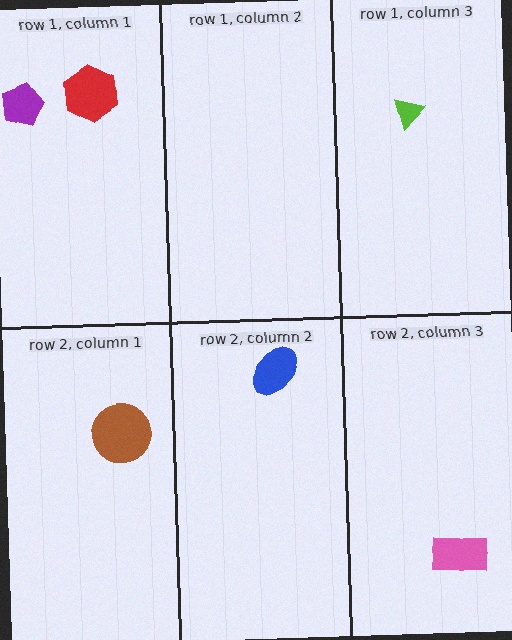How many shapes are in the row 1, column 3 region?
1.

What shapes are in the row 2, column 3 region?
The pink rectangle.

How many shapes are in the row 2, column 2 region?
1.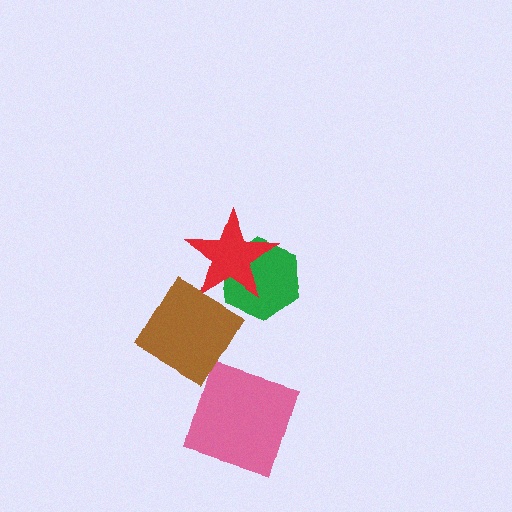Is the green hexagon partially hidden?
Yes, it is partially covered by another shape.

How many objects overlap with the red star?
1 object overlaps with the red star.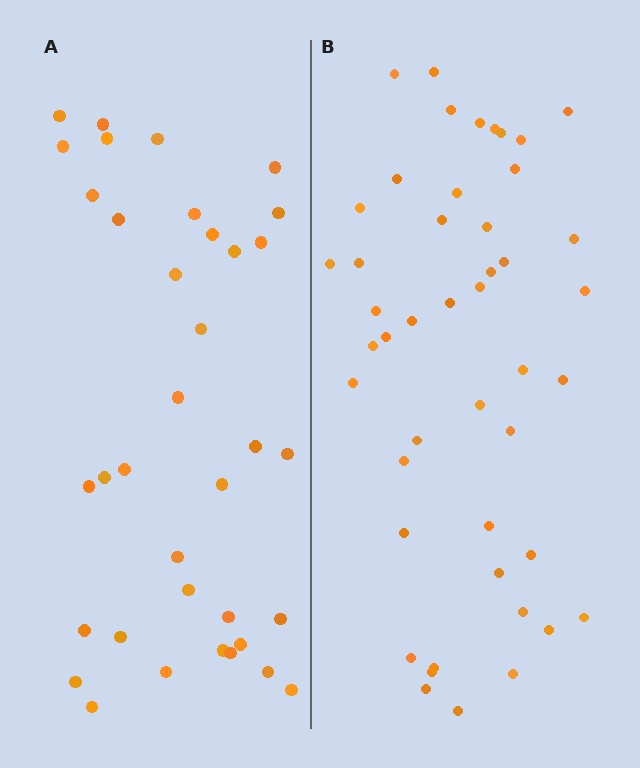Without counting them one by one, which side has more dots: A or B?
Region B (the right region) has more dots.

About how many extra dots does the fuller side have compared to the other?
Region B has roughly 10 or so more dots than region A.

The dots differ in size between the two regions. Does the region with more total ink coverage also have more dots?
No. Region A has more total ink coverage because its dots are larger, but region B actually contains more individual dots. Total area can be misleading — the number of items is what matters here.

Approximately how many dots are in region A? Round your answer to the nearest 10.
About 40 dots. (The exact count is 36, which rounds to 40.)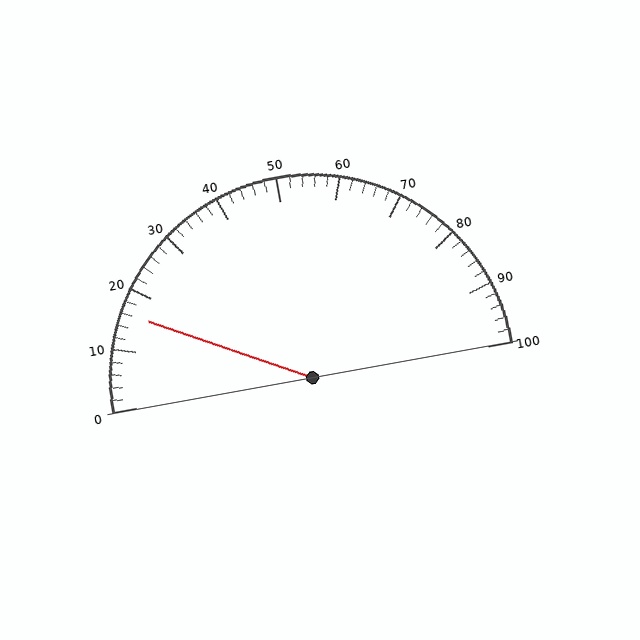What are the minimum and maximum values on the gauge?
The gauge ranges from 0 to 100.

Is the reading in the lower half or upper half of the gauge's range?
The reading is in the lower half of the range (0 to 100).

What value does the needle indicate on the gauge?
The needle indicates approximately 16.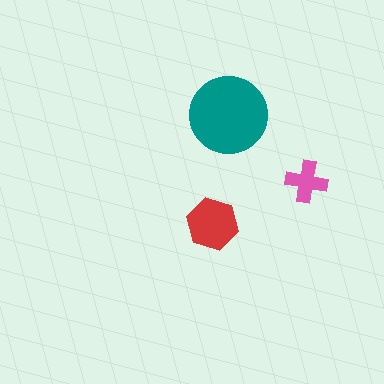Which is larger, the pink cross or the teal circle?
The teal circle.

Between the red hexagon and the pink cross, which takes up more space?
The red hexagon.